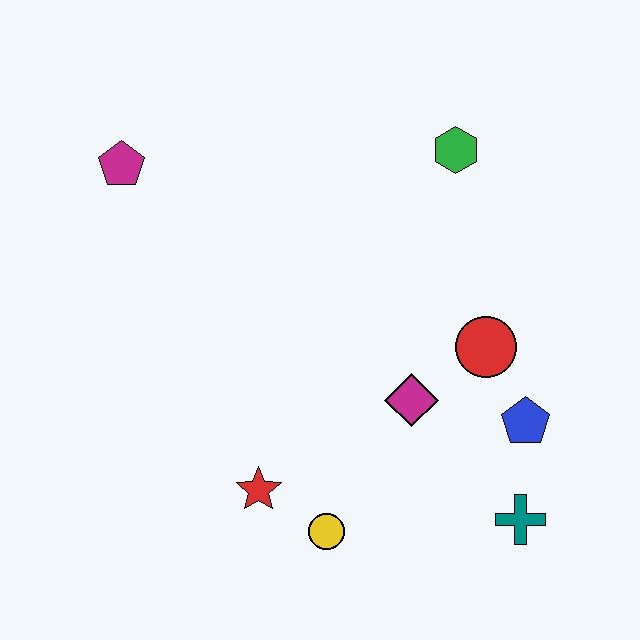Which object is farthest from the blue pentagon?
The magenta pentagon is farthest from the blue pentagon.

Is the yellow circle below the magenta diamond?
Yes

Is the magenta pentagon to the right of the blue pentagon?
No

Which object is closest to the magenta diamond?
The red circle is closest to the magenta diamond.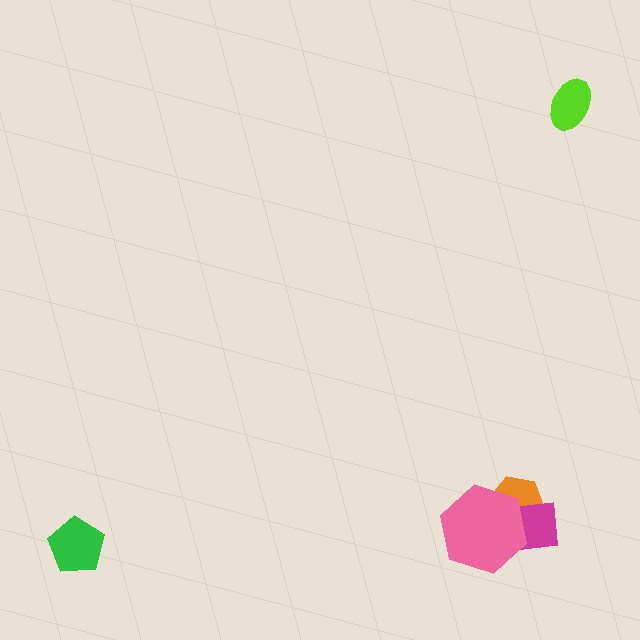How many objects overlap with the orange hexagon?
2 objects overlap with the orange hexagon.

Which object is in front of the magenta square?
The pink hexagon is in front of the magenta square.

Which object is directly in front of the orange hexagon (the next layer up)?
The magenta square is directly in front of the orange hexagon.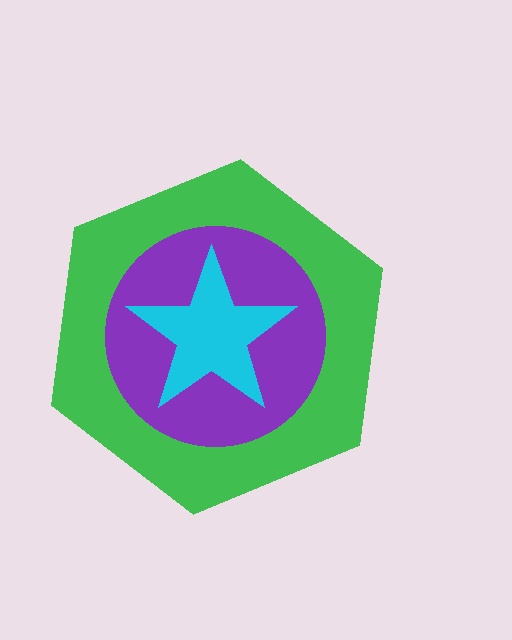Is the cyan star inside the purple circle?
Yes.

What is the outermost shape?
The green hexagon.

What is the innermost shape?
The cyan star.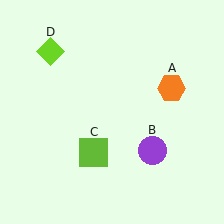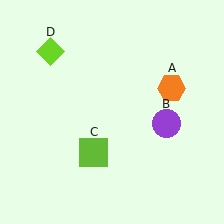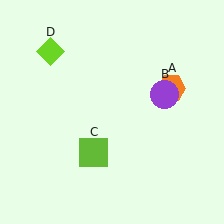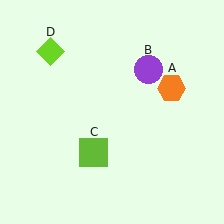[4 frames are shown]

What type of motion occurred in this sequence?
The purple circle (object B) rotated counterclockwise around the center of the scene.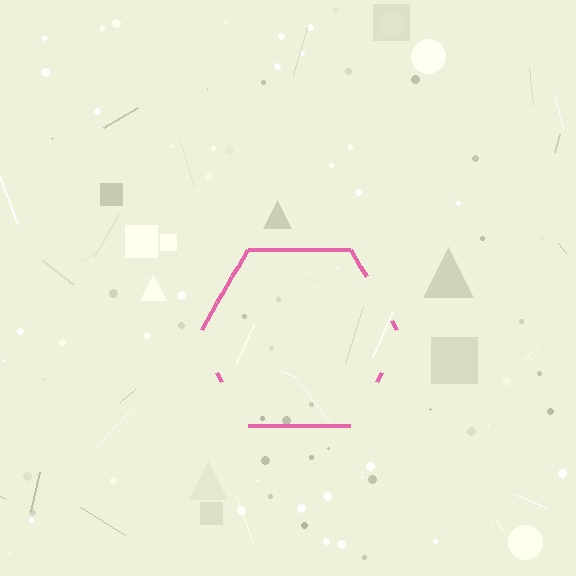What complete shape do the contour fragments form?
The contour fragments form a hexagon.